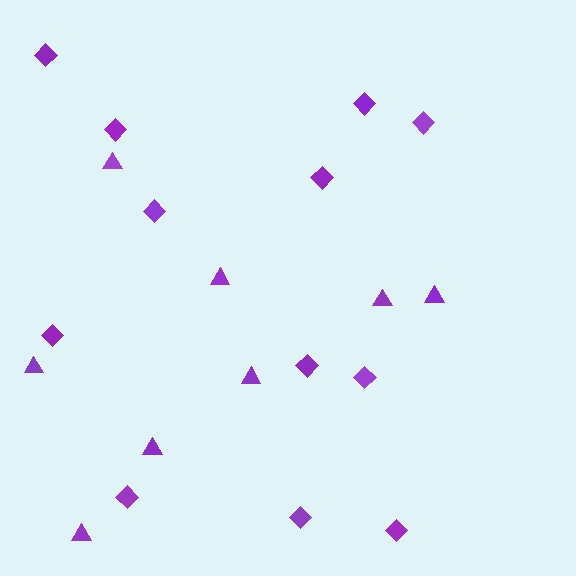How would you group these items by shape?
There are 2 groups: one group of triangles (8) and one group of diamonds (12).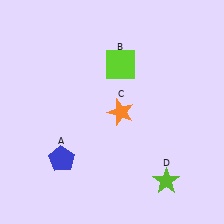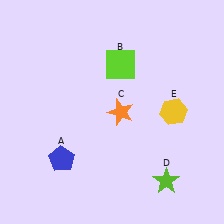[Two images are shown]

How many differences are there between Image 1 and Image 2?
There is 1 difference between the two images.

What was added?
A yellow hexagon (E) was added in Image 2.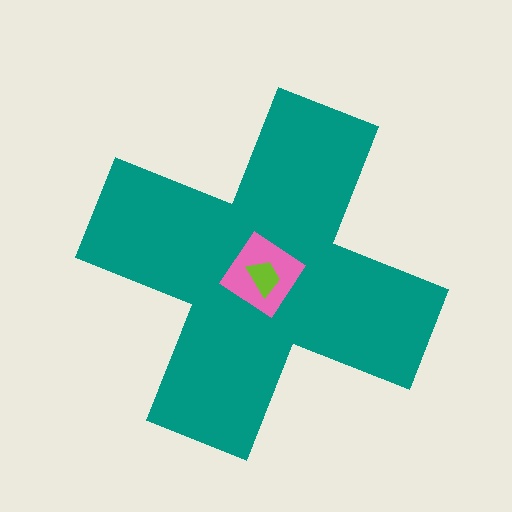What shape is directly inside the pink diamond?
The lime trapezoid.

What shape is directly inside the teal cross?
The pink diamond.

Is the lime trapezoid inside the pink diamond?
Yes.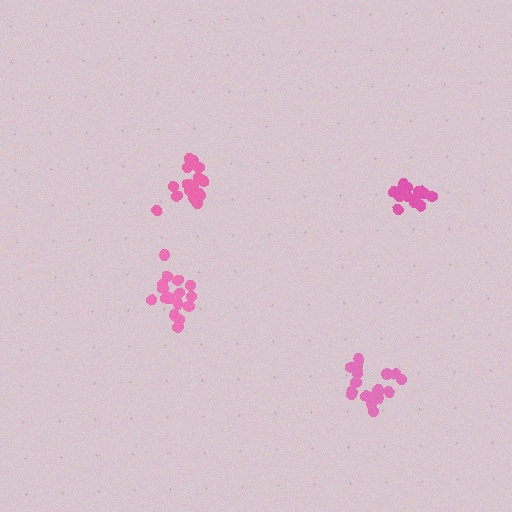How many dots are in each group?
Group 1: 15 dots, Group 2: 18 dots, Group 3: 20 dots, Group 4: 17 dots (70 total).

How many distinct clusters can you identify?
There are 4 distinct clusters.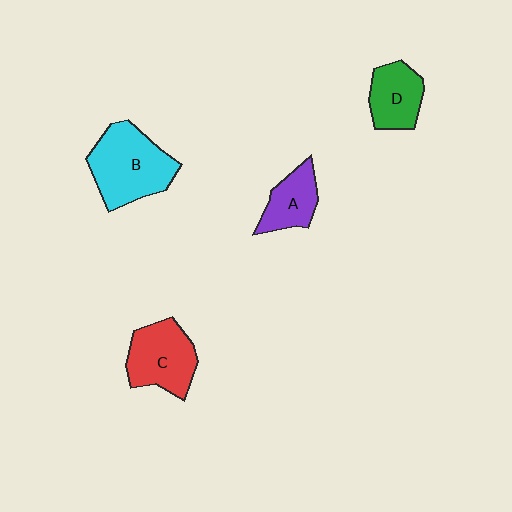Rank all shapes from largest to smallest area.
From largest to smallest: B (cyan), C (red), D (green), A (purple).